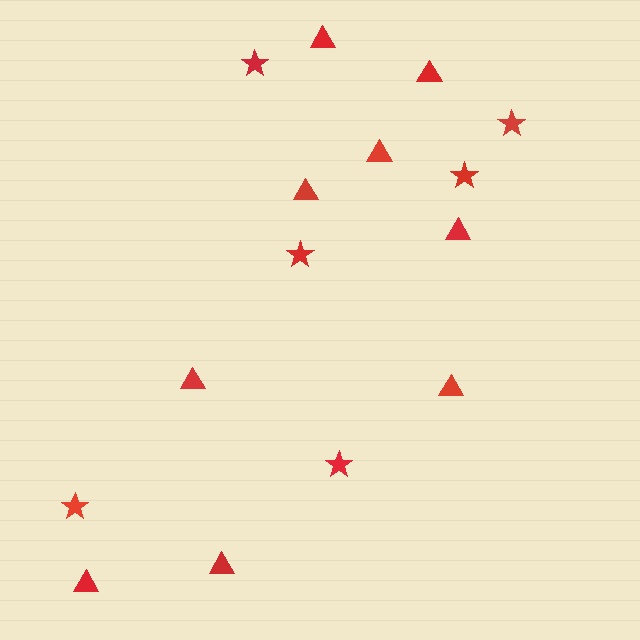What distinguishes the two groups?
There are 2 groups: one group of stars (6) and one group of triangles (9).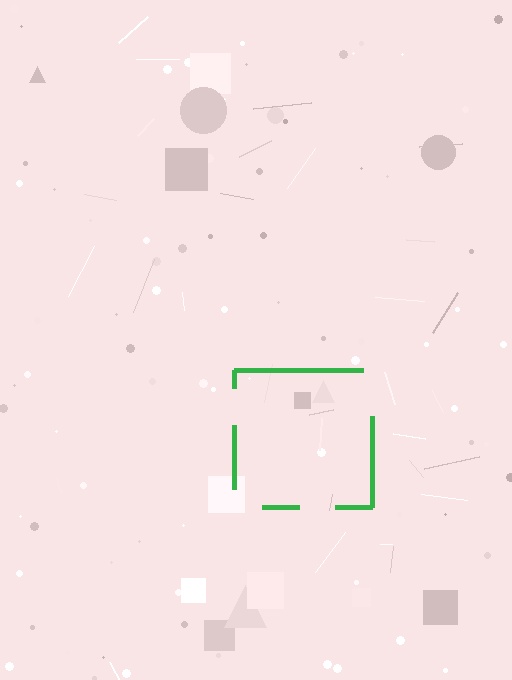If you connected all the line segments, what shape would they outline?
They would outline a square.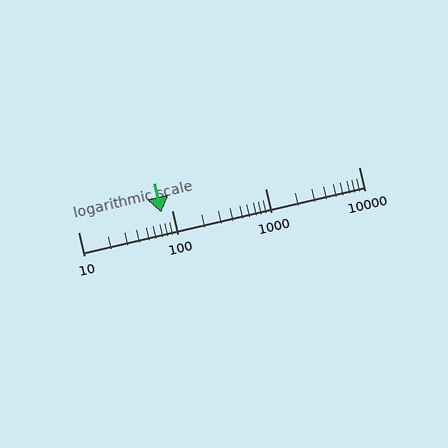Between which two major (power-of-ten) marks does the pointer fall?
The pointer is between 10 and 100.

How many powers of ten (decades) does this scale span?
The scale spans 3 decades, from 10 to 10000.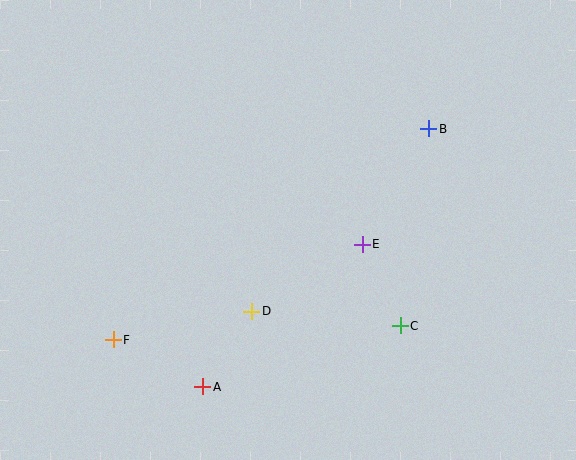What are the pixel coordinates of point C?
Point C is at (400, 326).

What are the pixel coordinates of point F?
Point F is at (113, 340).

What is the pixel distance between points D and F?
The distance between D and F is 141 pixels.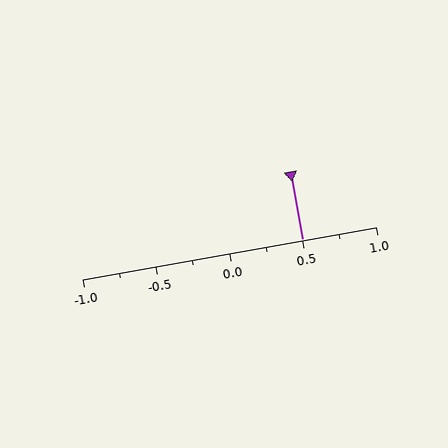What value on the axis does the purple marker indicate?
The marker indicates approximately 0.5.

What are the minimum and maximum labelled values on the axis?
The axis runs from -1.0 to 1.0.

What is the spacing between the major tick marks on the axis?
The major ticks are spaced 0.5 apart.